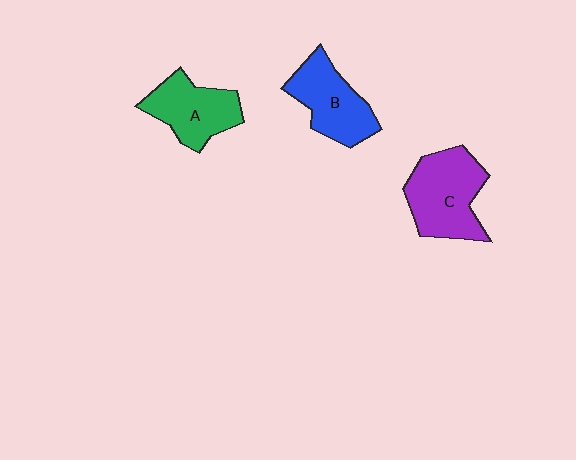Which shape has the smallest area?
Shape A (green).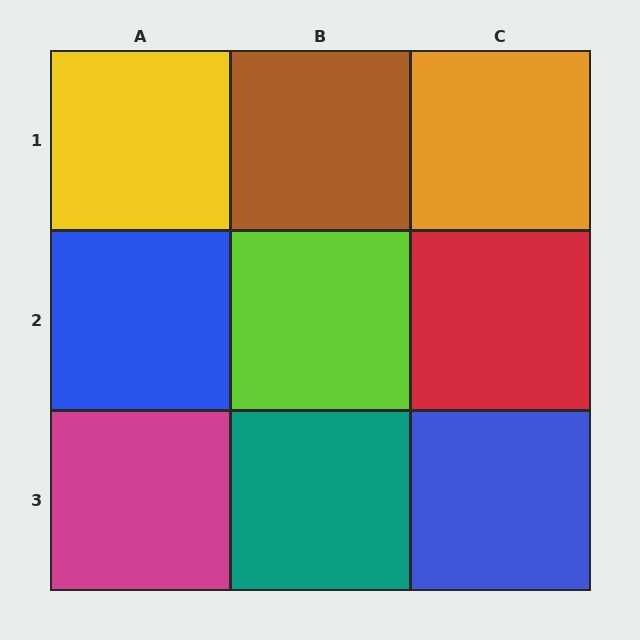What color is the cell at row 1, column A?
Yellow.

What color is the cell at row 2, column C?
Red.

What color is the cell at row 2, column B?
Lime.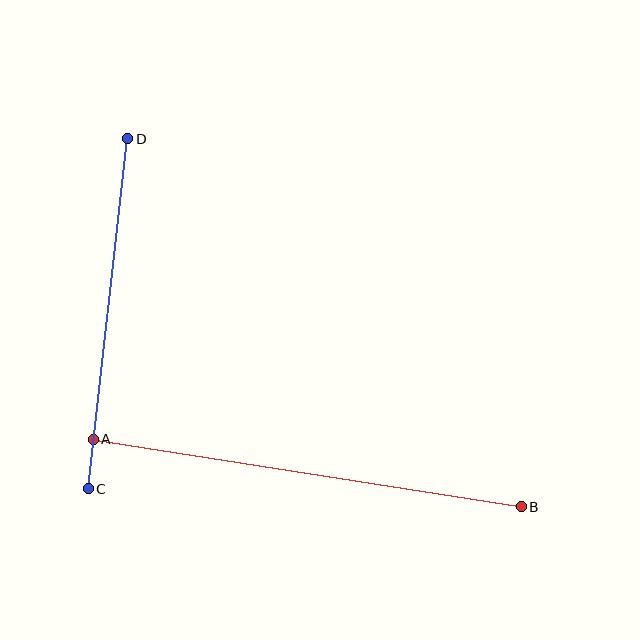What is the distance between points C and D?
The distance is approximately 352 pixels.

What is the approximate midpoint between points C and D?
The midpoint is at approximately (108, 314) pixels.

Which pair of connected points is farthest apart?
Points A and B are farthest apart.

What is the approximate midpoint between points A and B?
The midpoint is at approximately (307, 473) pixels.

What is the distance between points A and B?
The distance is approximately 433 pixels.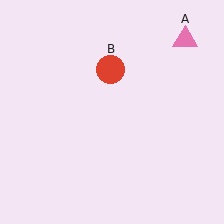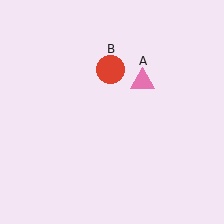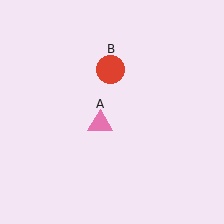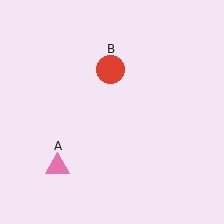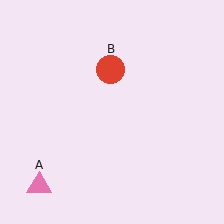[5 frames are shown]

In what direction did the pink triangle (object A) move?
The pink triangle (object A) moved down and to the left.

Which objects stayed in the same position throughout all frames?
Red circle (object B) remained stationary.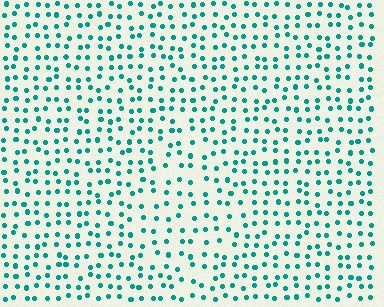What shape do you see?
I see a diamond.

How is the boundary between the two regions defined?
The boundary is defined by a change in element density (approximately 1.4x ratio). All elements are the same color, size, and shape.